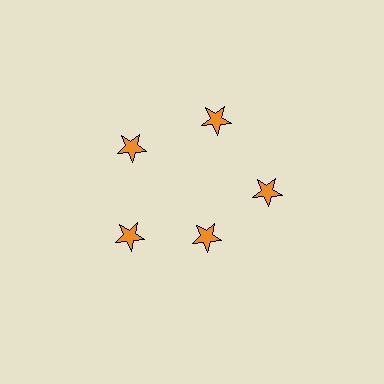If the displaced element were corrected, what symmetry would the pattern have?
It would have 5-fold rotational symmetry — the pattern would map onto itself every 72 degrees.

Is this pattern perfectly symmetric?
No. The 5 orange stars are arranged in a ring, but one element near the 5 o'clock position is pulled inward toward the center, breaking the 5-fold rotational symmetry.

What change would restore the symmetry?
The symmetry would be restored by moving it outward, back onto the ring so that all 5 stars sit at equal angles and equal distance from the center.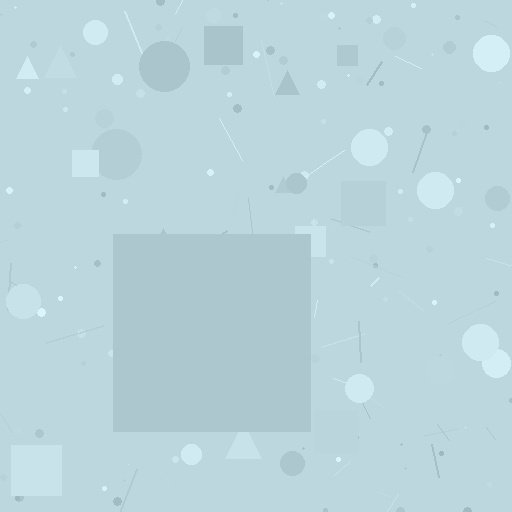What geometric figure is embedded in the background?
A square is embedded in the background.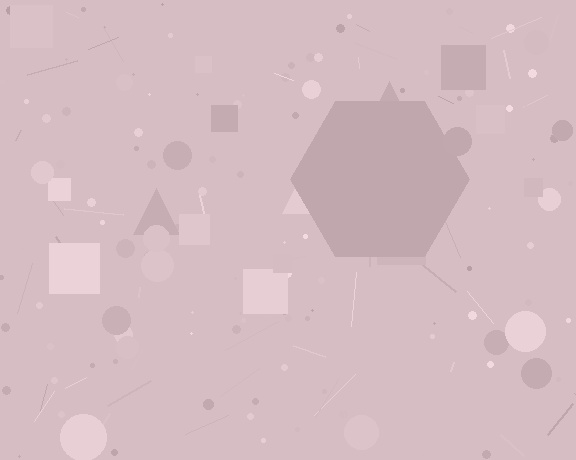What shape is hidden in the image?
A hexagon is hidden in the image.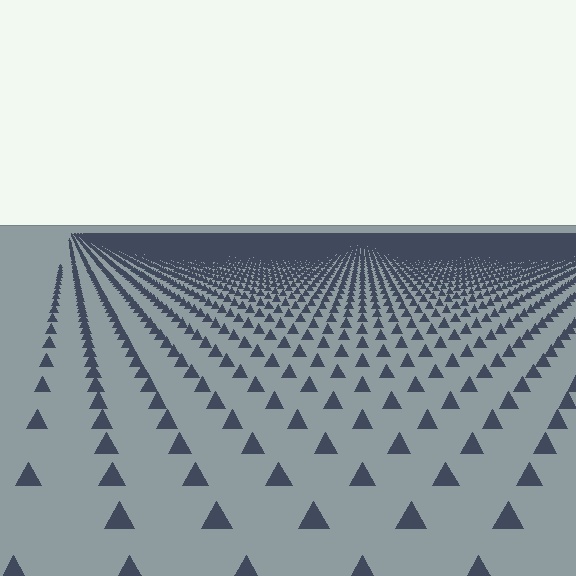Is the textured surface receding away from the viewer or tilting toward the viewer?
The surface is receding away from the viewer. Texture elements get smaller and denser toward the top.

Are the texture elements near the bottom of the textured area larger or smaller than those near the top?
Larger. Near the bottom, elements are closer to the viewer and appear at a bigger on-screen size.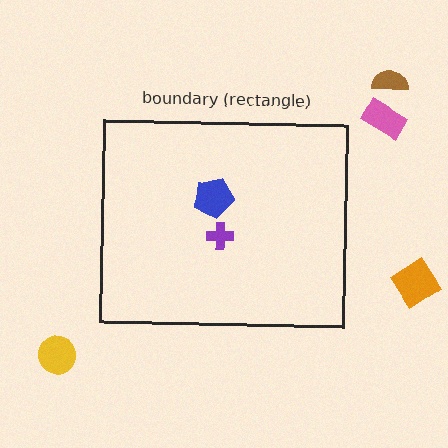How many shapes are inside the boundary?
2 inside, 4 outside.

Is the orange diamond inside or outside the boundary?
Outside.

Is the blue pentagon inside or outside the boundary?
Inside.